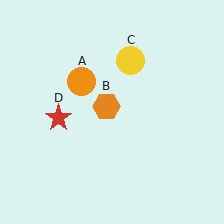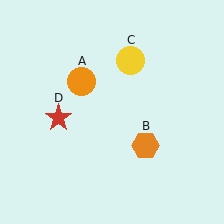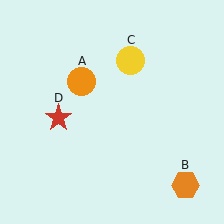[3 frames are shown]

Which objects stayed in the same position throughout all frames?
Orange circle (object A) and yellow circle (object C) and red star (object D) remained stationary.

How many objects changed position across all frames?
1 object changed position: orange hexagon (object B).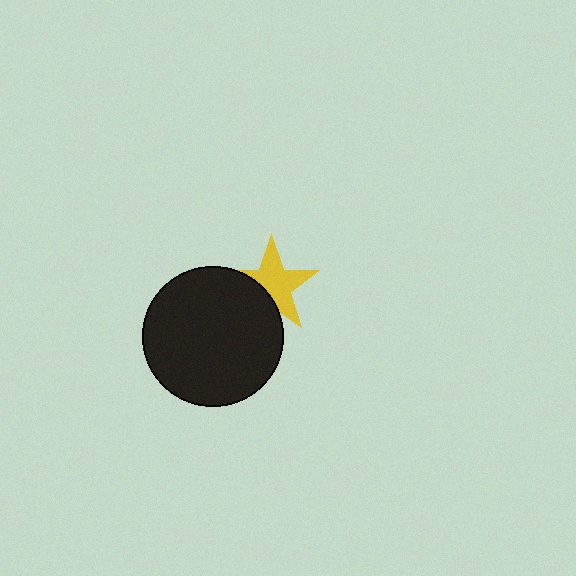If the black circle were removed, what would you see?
You would see the complete yellow star.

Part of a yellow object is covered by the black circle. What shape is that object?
It is a star.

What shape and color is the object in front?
The object in front is a black circle.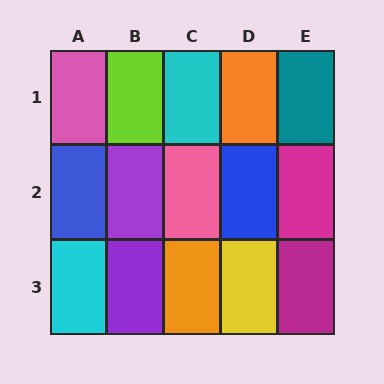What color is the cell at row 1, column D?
Orange.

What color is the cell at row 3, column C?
Orange.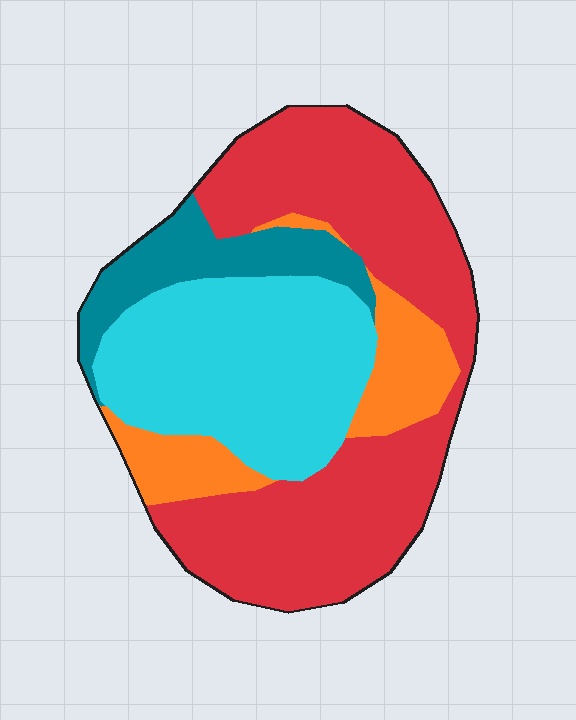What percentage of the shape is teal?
Teal covers roughly 10% of the shape.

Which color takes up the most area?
Red, at roughly 45%.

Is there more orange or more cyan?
Cyan.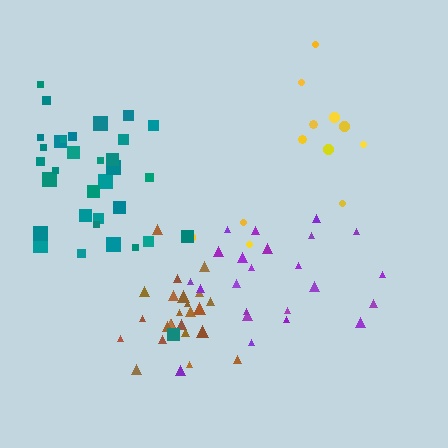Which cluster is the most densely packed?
Brown.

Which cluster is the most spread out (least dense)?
Yellow.